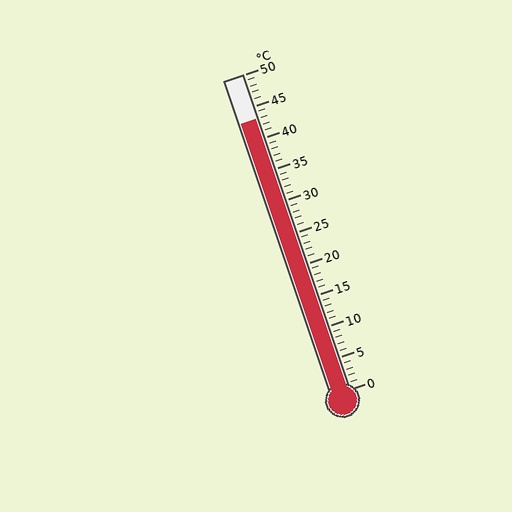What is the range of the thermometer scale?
The thermometer scale ranges from 0°C to 50°C.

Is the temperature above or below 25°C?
The temperature is above 25°C.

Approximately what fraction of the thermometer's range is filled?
The thermometer is filled to approximately 85% of its range.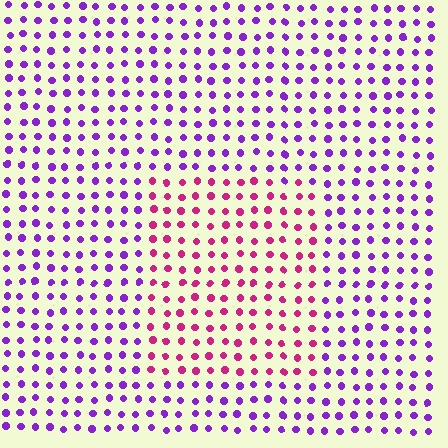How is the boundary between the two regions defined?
The boundary is defined purely by a slight shift in hue (about 49 degrees). Spacing, size, and orientation are identical on both sides.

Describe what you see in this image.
The image is filled with small purple elements in a uniform arrangement. A rectangle-shaped region is visible where the elements are tinted to a slightly different hue, forming a subtle color boundary.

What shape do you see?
I see a rectangle.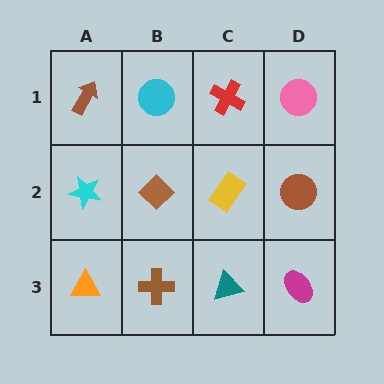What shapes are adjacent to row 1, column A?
A cyan star (row 2, column A), a cyan circle (row 1, column B).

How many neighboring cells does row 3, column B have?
3.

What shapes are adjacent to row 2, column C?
A red cross (row 1, column C), a teal triangle (row 3, column C), a brown diamond (row 2, column B), a brown circle (row 2, column D).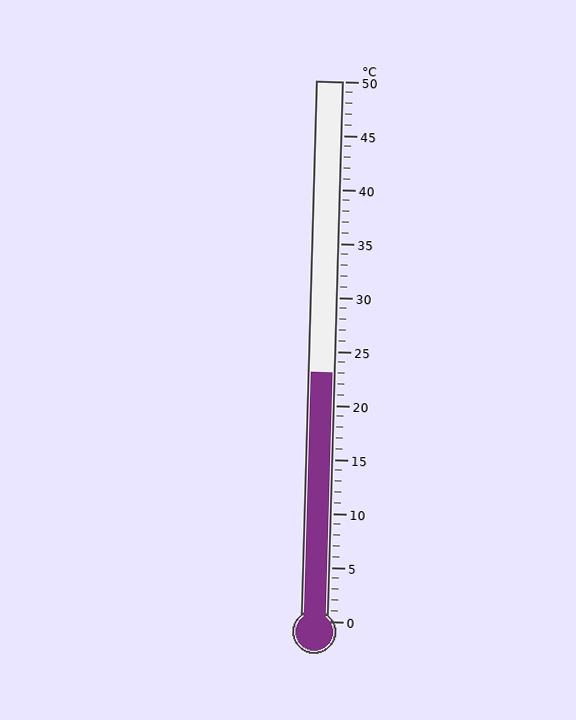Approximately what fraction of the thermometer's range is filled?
The thermometer is filled to approximately 45% of its range.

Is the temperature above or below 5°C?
The temperature is above 5°C.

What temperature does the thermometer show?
The thermometer shows approximately 23°C.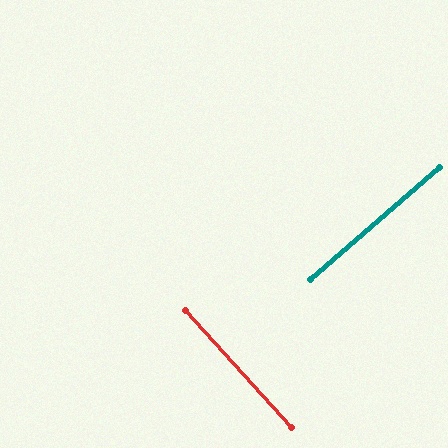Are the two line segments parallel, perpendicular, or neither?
Perpendicular — they meet at approximately 89°.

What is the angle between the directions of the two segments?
Approximately 89 degrees.